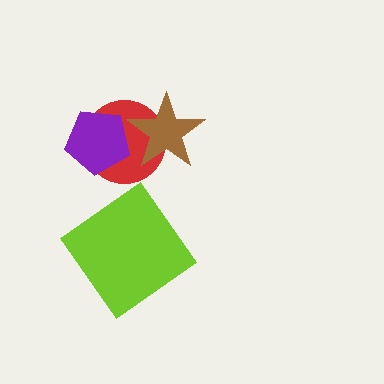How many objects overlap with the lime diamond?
0 objects overlap with the lime diamond.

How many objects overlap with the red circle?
2 objects overlap with the red circle.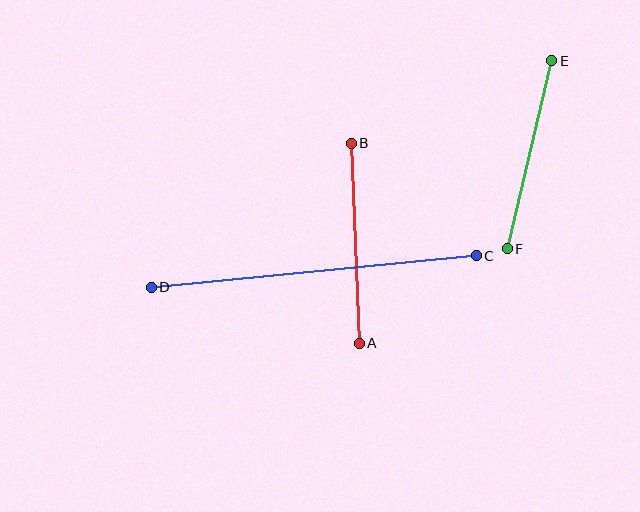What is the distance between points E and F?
The distance is approximately 193 pixels.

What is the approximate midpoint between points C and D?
The midpoint is at approximately (314, 271) pixels.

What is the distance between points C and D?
The distance is approximately 327 pixels.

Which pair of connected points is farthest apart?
Points C and D are farthest apart.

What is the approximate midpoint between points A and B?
The midpoint is at approximately (355, 243) pixels.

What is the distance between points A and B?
The distance is approximately 200 pixels.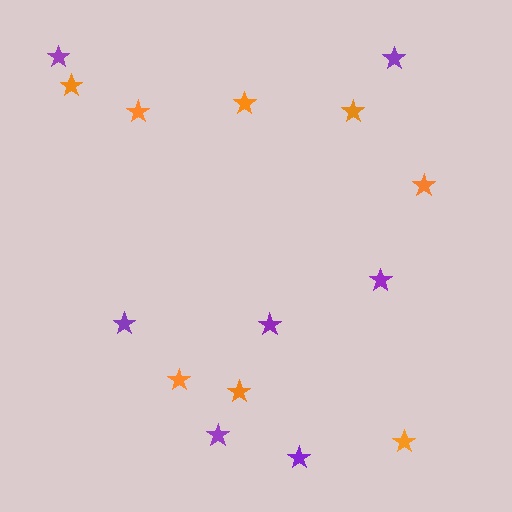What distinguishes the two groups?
There are 2 groups: one group of orange stars (8) and one group of purple stars (7).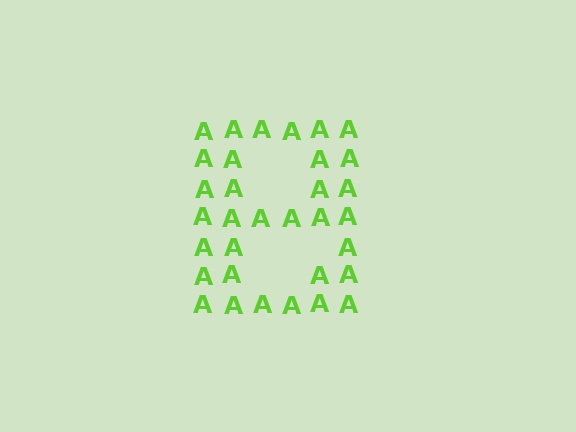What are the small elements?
The small elements are letter A's.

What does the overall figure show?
The overall figure shows the letter B.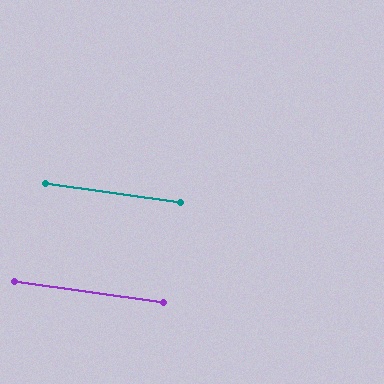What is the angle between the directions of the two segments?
Approximately 0 degrees.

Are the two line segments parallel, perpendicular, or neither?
Parallel — their directions differ by only 0.4°.